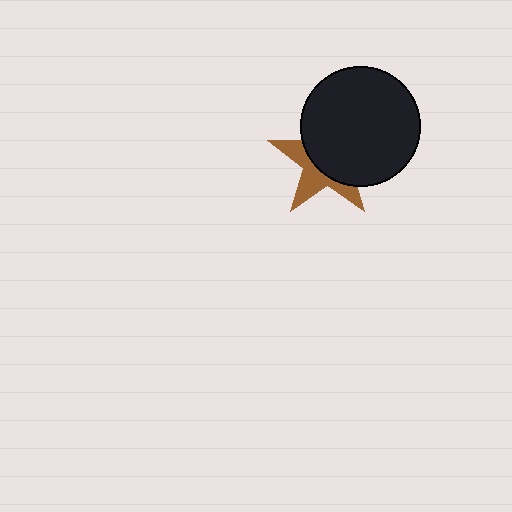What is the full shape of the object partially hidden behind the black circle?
The partially hidden object is a brown star.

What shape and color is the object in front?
The object in front is a black circle.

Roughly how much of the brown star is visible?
A small part of it is visible (roughly 40%).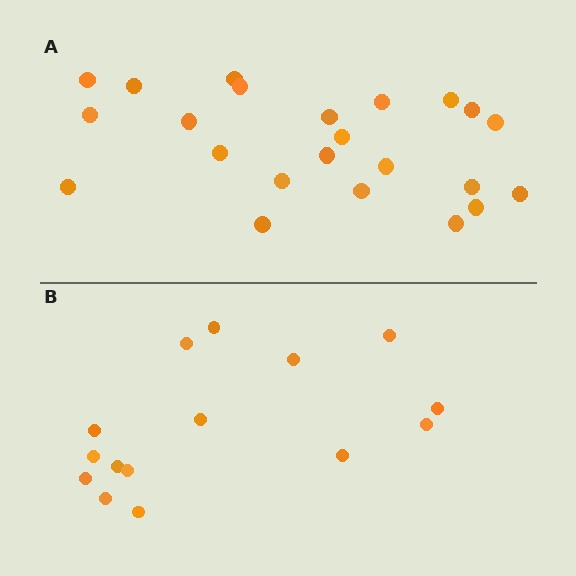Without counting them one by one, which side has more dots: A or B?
Region A (the top region) has more dots.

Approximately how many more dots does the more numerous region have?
Region A has roughly 8 or so more dots than region B.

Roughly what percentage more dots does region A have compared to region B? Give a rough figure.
About 55% more.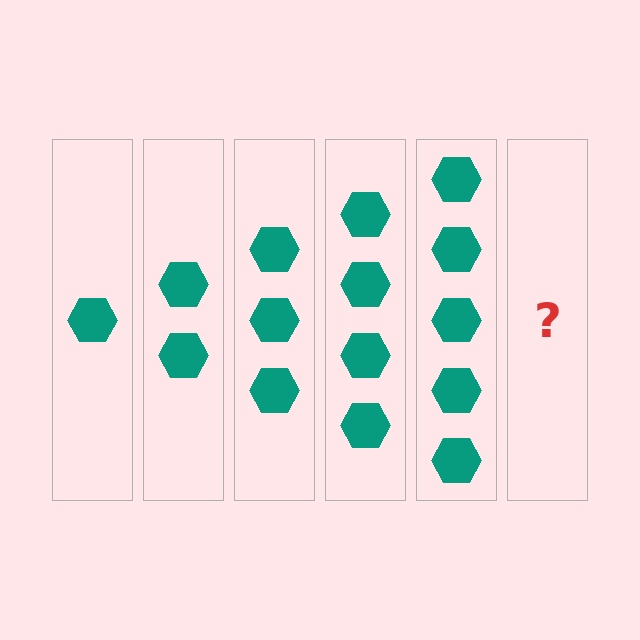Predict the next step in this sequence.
The next step is 6 hexagons.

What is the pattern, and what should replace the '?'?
The pattern is that each step adds one more hexagon. The '?' should be 6 hexagons.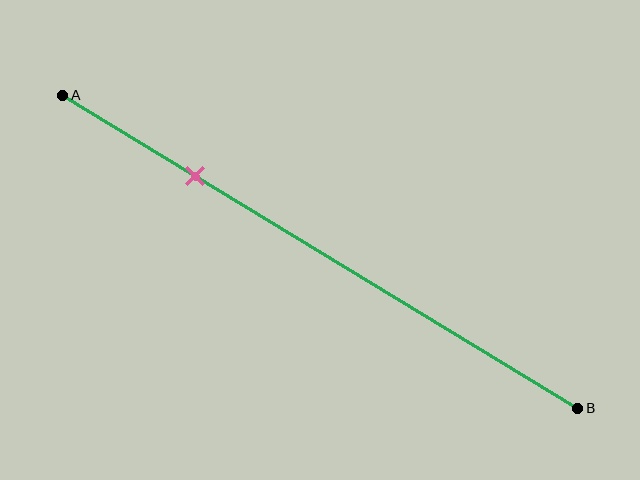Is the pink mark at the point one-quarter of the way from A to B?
Yes, the mark is approximately at the one-quarter point.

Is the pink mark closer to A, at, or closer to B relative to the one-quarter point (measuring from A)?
The pink mark is approximately at the one-quarter point of segment AB.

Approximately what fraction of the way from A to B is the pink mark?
The pink mark is approximately 25% of the way from A to B.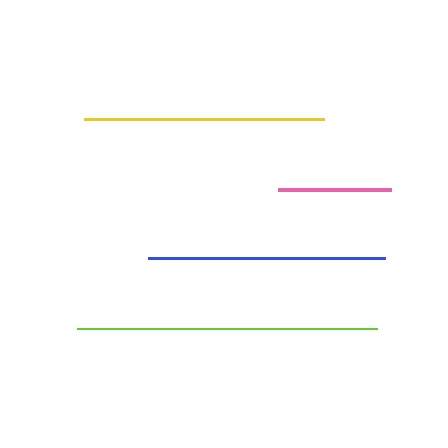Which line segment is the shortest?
The pink line is the shortest at approximately 114 pixels.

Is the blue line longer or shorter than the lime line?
The lime line is longer than the blue line.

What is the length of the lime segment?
The lime segment is approximately 300 pixels long.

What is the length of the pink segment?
The pink segment is approximately 114 pixels long.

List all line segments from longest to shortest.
From longest to shortest: lime, yellow, blue, pink.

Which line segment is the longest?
The lime line is the longest at approximately 300 pixels.